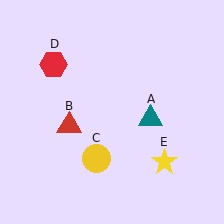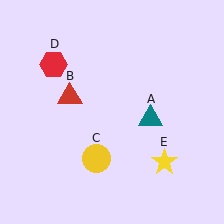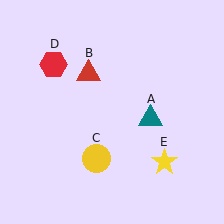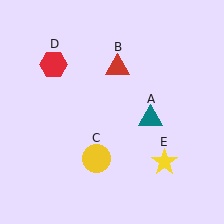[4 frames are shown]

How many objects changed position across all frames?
1 object changed position: red triangle (object B).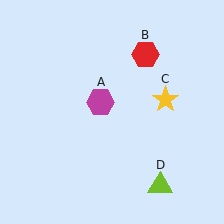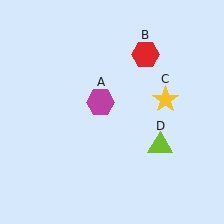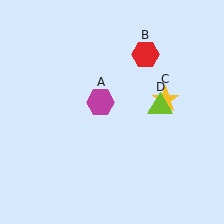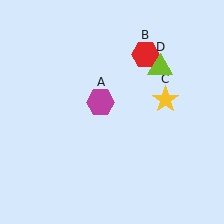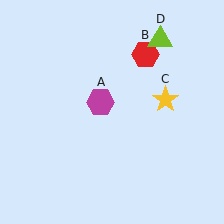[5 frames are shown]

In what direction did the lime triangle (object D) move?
The lime triangle (object D) moved up.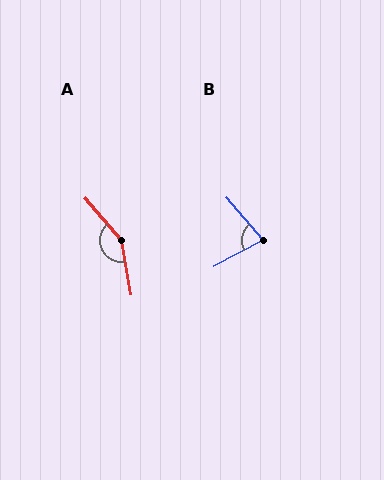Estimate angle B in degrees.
Approximately 78 degrees.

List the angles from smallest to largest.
B (78°), A (149°).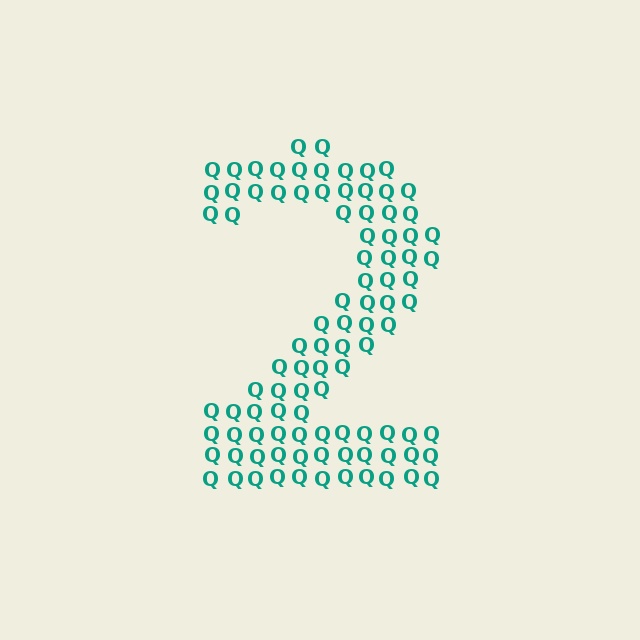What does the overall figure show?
The overall figure shows the digit 2.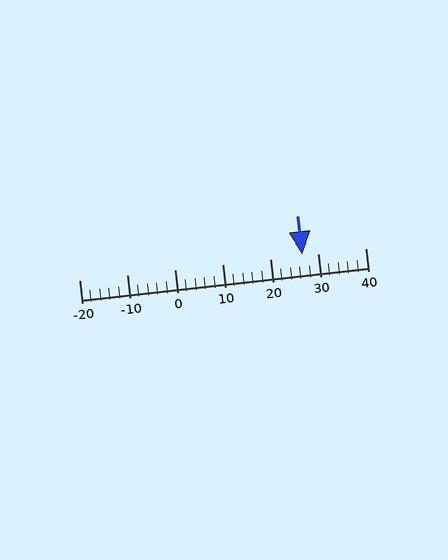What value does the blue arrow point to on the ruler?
The blue arrow points to approximately 27.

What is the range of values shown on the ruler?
The ruler shows values from -20 to 40.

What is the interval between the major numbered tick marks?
The major tick marks are spaced 10 units apart.